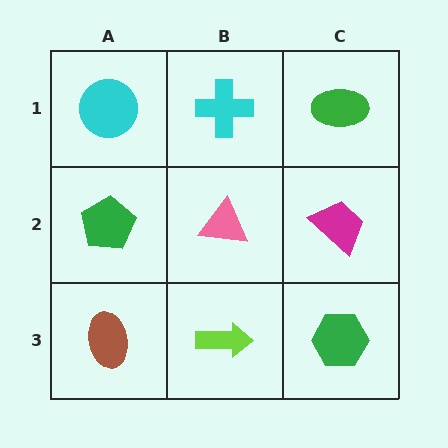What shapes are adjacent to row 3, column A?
A green pentagon (row 2, column A), a lime arrow (row 3, column B).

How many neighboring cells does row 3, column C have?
2.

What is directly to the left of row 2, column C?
A pink triangle.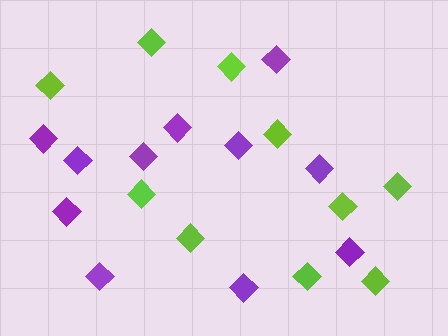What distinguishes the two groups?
There are 2 groups: one group of lime diamonds (10) and one group of purple diamonds (11).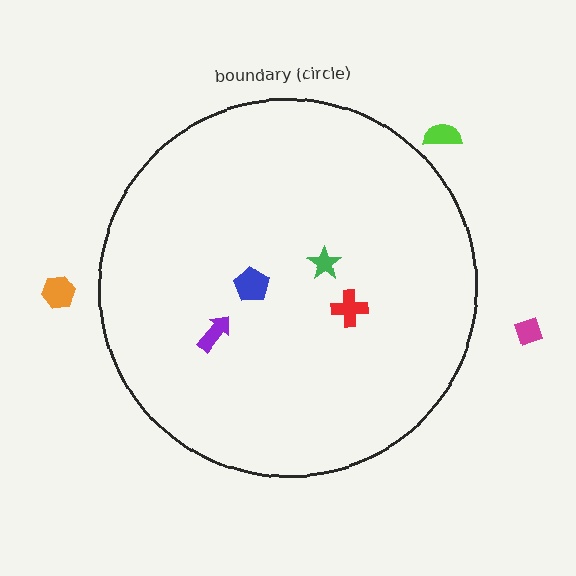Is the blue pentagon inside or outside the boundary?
Inside.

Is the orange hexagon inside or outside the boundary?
Outside.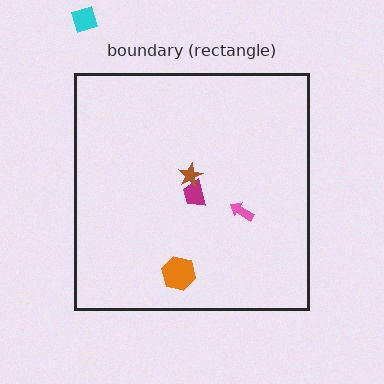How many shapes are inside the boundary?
4 inside, 1 outside.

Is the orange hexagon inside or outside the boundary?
Inside.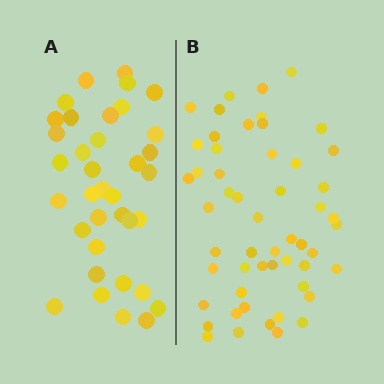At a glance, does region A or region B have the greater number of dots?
Region B (the right region) has more dots.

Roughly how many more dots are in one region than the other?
Region B has approximately 15 more dots than region A.